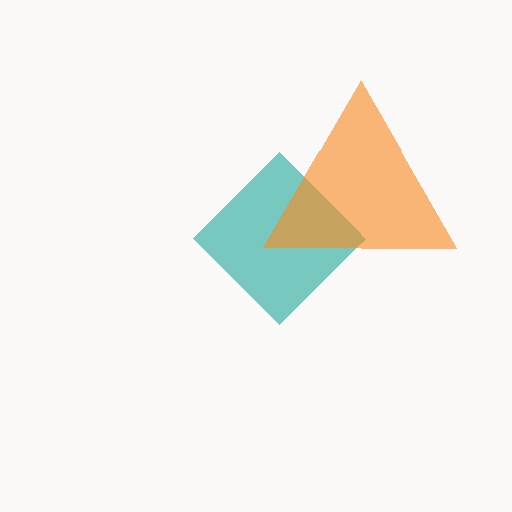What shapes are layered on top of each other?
The layered shapes are: a teal diamond, an orange triangle.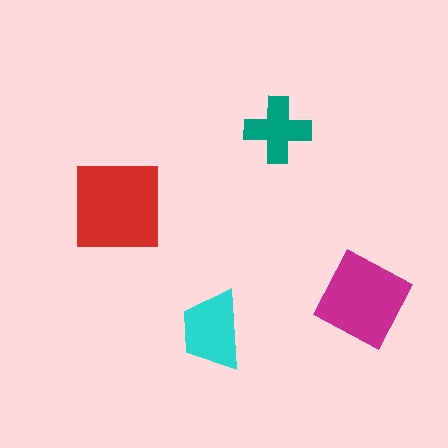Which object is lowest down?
The cyan trapezoid is bottommost.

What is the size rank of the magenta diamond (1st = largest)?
2nd.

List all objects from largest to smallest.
The red square, the magenta diamond, the cyan trapezoid, the teal cross.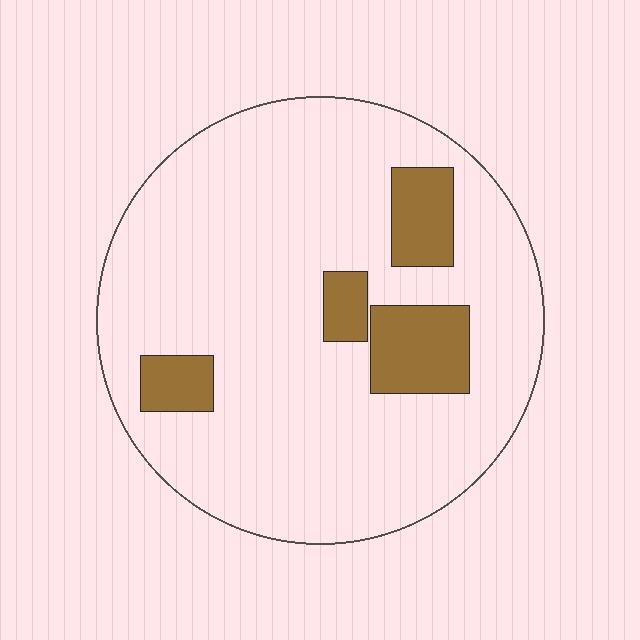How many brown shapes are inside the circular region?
4.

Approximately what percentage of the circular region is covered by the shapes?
Approximately 15%.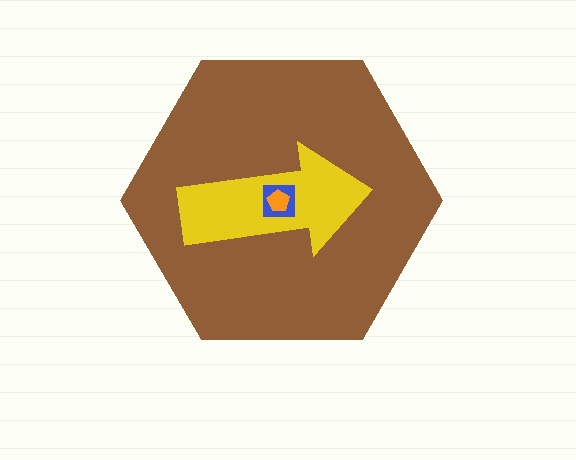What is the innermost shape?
The orange pentagon.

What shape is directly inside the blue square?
The orange pentagon.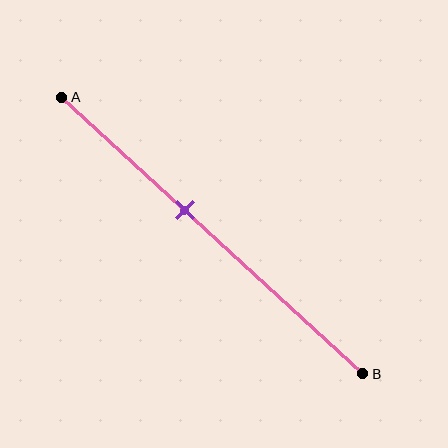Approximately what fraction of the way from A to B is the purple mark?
The purple mark is approximately 40% of the way from A to B.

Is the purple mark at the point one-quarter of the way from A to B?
No, the mark is at about 40% from A, not at the 25% one-quarter point.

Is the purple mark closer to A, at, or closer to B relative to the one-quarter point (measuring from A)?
The purple mark is closer to point B than the one-quarter point of segment AB.